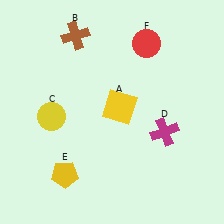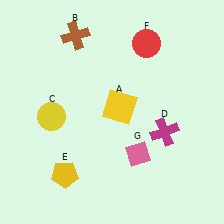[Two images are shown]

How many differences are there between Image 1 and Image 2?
There is 1 difference between the two images.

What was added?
A pink diamond (G) was added in Image 2.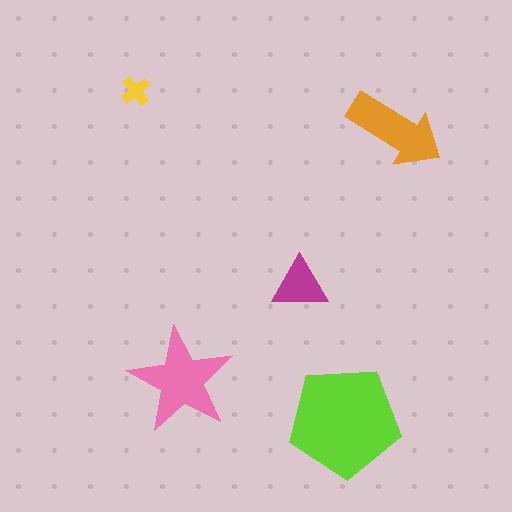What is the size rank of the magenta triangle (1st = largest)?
4th.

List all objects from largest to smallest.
The lime pentagon, the pink star, the orange arrow, the magenta triangle, the yellow cross.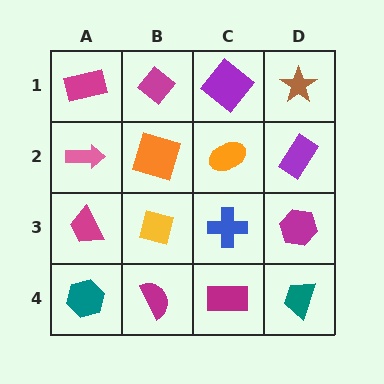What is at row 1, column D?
A brown star.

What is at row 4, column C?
A magenta rectangle.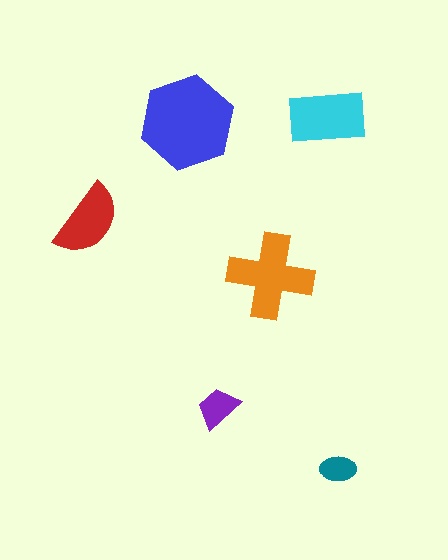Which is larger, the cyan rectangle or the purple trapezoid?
The cyan rectangle.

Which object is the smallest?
The teal ellipse.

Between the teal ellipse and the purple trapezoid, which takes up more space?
The purple trapezoid.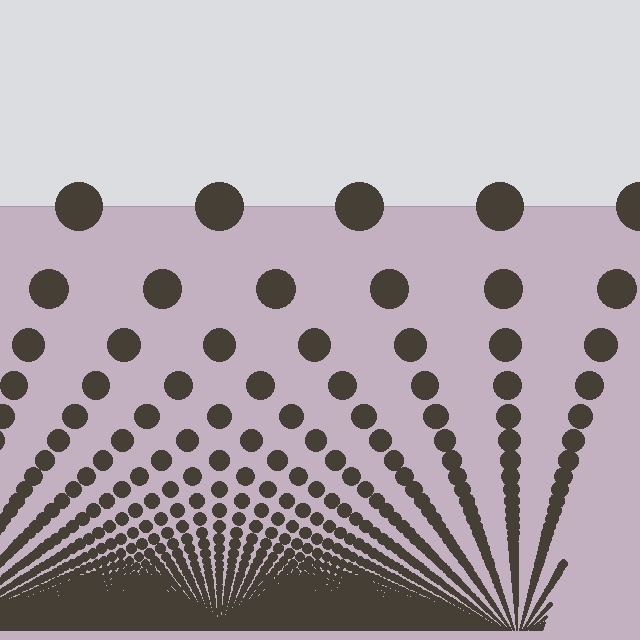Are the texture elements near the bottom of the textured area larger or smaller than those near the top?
Smaller. The gradient is inverted — elements near the bottom are smaller and denser.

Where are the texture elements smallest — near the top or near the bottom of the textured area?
Near the bottom.